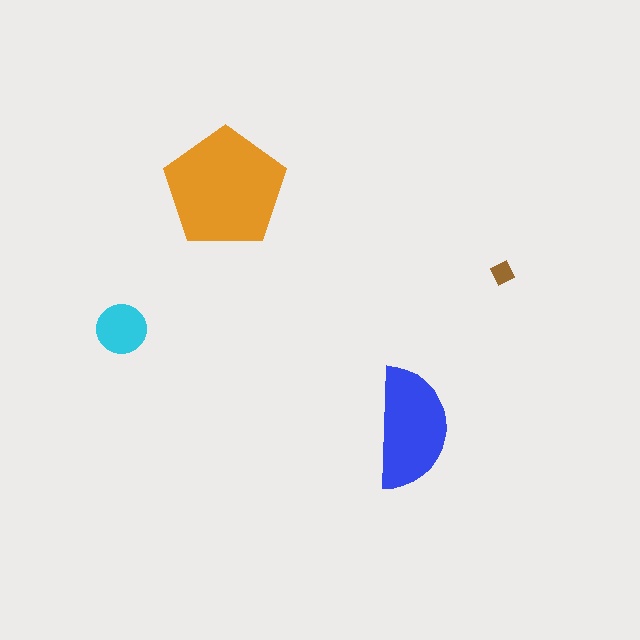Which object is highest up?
The orange pentagon is topmost.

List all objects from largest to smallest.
The orange pentagon, the blue semicircle, the cyan circle, the brown diamond.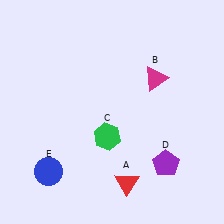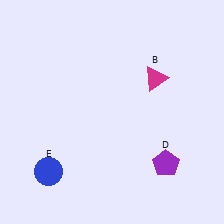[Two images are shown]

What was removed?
The green hexagon (C), the red triangle (A) were removed in Image 2.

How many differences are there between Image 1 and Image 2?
There are 2 differences between the two images.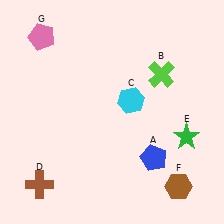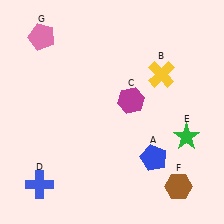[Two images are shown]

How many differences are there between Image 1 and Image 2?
There are 3 differences between the two images.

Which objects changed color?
B changed from lime to yellow. C changed from cyan to magenta. D changed from brown to blue.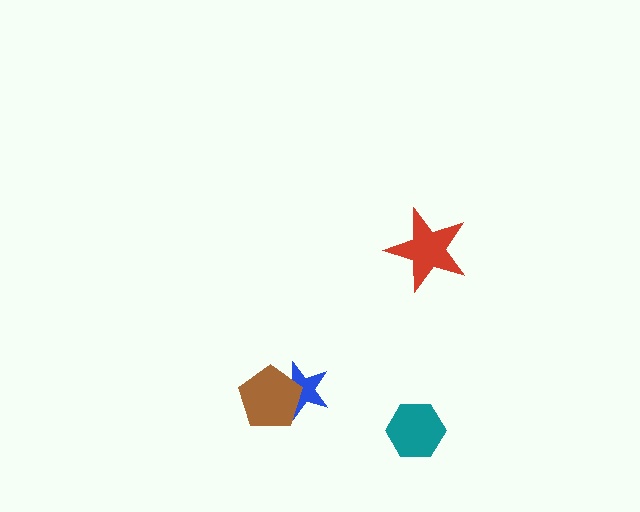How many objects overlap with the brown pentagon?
1 object overlaps with the brown pentagon.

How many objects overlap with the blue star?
1 object overlaps with the blue star.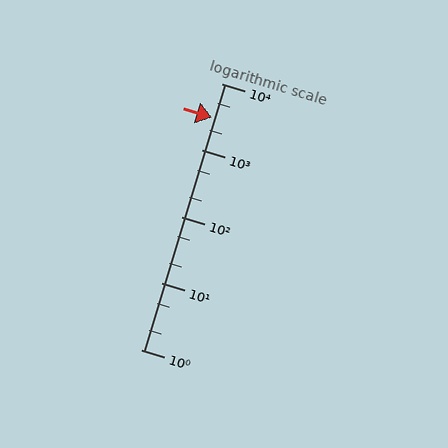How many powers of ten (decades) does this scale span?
The scale spans 4 decades, from 1 to 10000.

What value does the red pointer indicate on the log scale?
The pointer indicates approximately 3100.